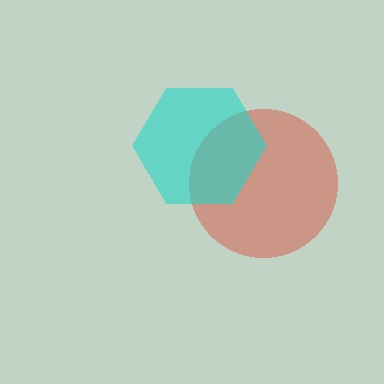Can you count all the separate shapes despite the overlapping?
Yes, there are 2 separate shapes.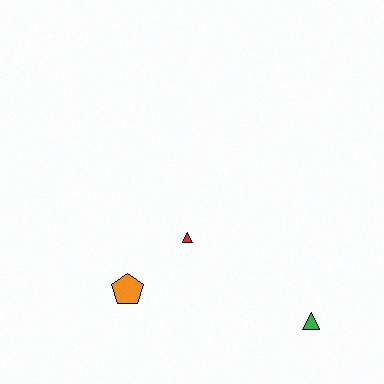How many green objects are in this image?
There is 1 green object.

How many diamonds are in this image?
There are no diamonds.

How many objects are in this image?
There are 3 objects.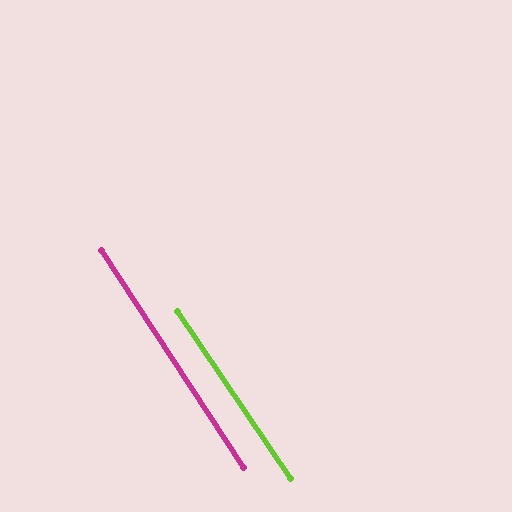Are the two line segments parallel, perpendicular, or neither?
Parallel — their directions differ by only 0.9°.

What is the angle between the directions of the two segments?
Approximately 1 degree.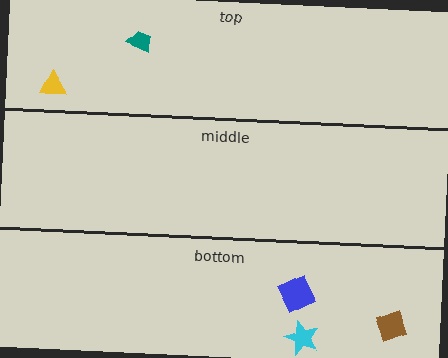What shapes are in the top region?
The yellow triangle, the teal trapezoid.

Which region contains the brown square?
The bottom region.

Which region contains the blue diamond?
The bottom region.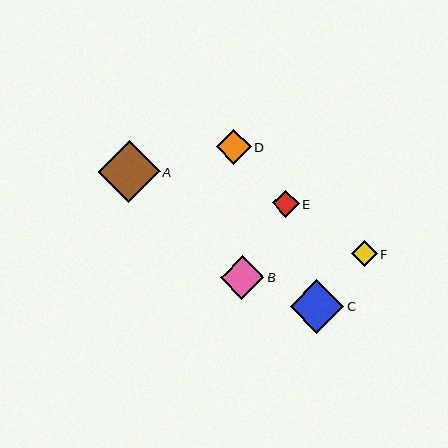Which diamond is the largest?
Diamond A is the largest with a size of approximately 62 pixels.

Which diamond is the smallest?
Diamond F is the smallest with a size of approximately 26 pixels.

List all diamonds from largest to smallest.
From largest to smallest: A, C, B, D, E, F.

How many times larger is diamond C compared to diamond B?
Diamond C is approximately 1.2 times the size of diamond B.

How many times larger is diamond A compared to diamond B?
Diamond A is approximately 1.4 times the size of diamond B.